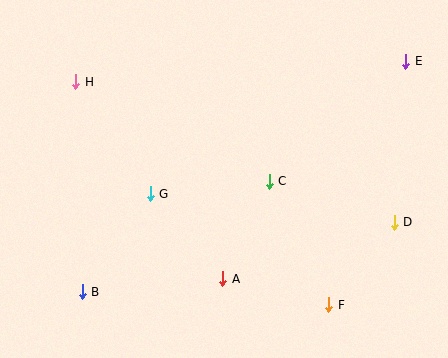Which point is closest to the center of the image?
Point C at (269, 181) is closest to the center.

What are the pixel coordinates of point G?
Point G is at (150, 194).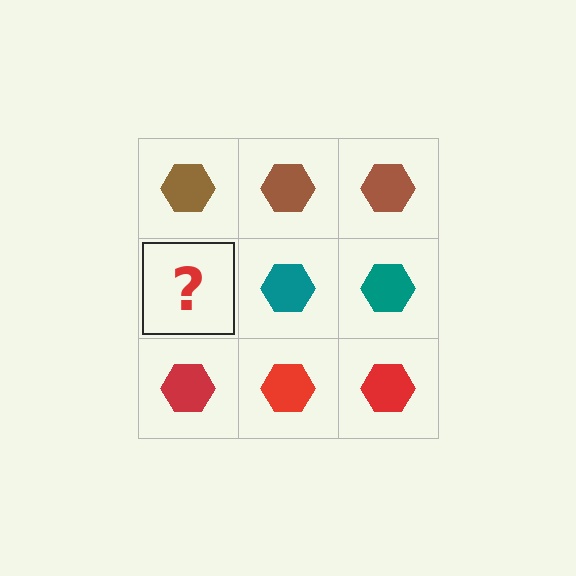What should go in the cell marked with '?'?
The missing cell should contain a teal hexagon.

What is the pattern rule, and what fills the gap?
The rule is that each row has a consistent color. The gap should be filled with a teal hexagon.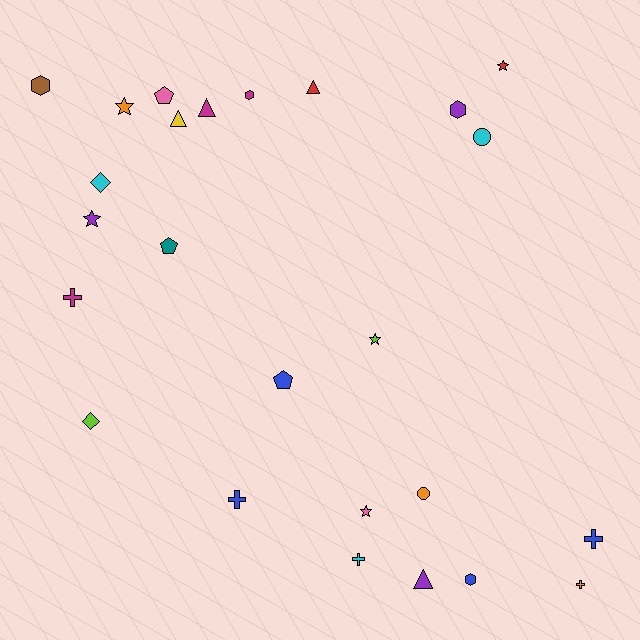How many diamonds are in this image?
There are 2 diamonds.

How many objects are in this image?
There are 25 objects.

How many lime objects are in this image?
There are 2 lime objects.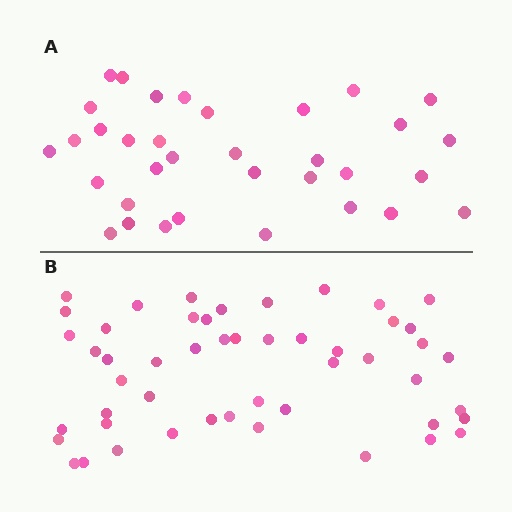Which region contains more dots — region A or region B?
Region B (the bottom region) has more dots.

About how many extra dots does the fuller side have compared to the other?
Region B has approximately 15 more dots than region A.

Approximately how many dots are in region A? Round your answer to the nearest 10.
About 30 dots. (The exact count is 34, which rounds to 30.)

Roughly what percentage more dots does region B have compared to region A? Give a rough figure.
About 45% more.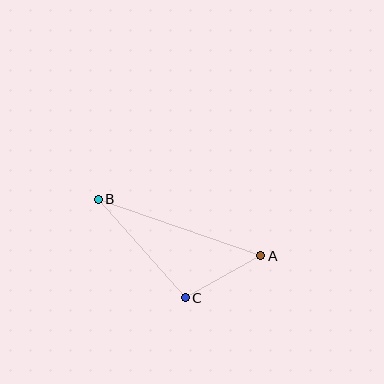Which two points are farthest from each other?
Points A and B are farthest from each other.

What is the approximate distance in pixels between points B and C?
The distance between B and C is approximately 131 pixels.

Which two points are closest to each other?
Points A and C are closest to each other.